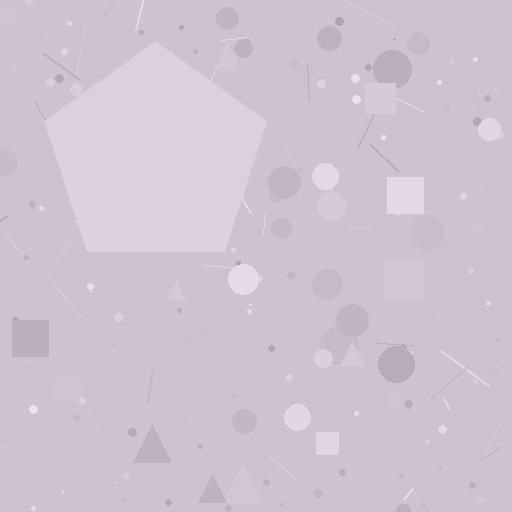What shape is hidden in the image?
A pentagon is hidden in the image.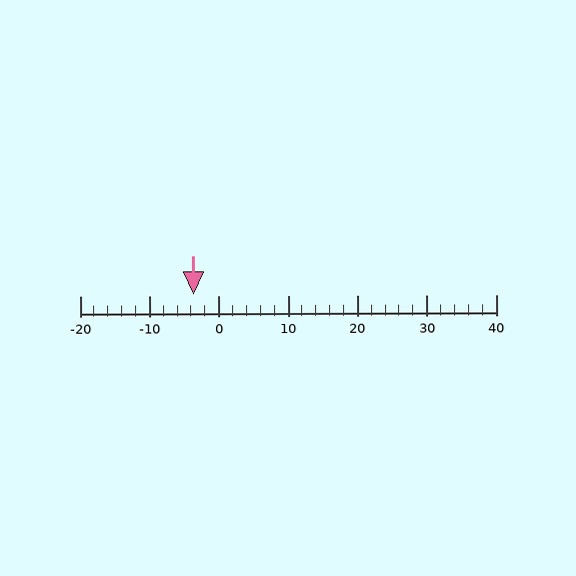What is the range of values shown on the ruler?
The ruler shows values from -20 to 40.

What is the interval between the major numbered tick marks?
The major tick marks are spaced 10 units apart.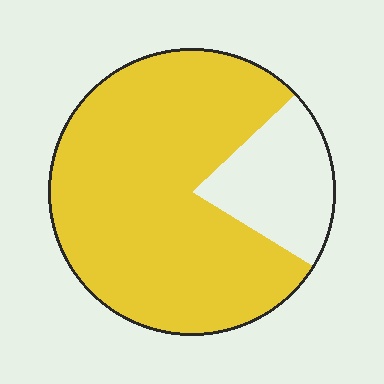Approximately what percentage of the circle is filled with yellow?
Approximately 80%.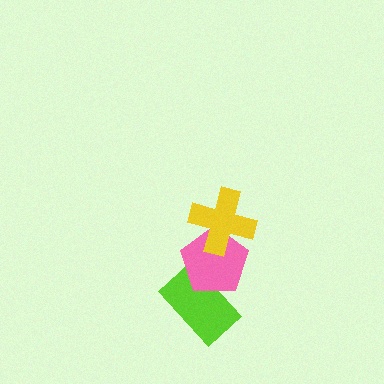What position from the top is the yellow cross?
The yellow cross is 1st from the top.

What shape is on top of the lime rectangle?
The pink pentagon is on top of the lime rectangle.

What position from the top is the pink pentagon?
The pink pentagon is 2nd from the top.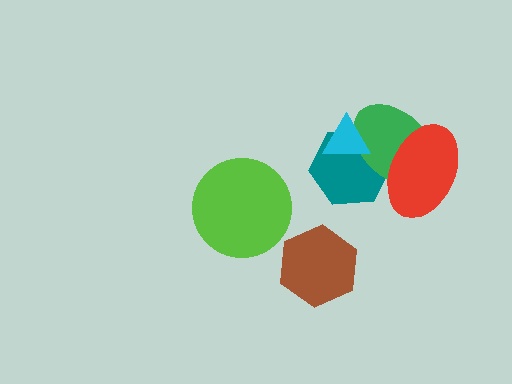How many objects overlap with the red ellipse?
2 objects overlap with the red ellipse.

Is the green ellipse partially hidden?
Yes, it is partially covered by another shape.